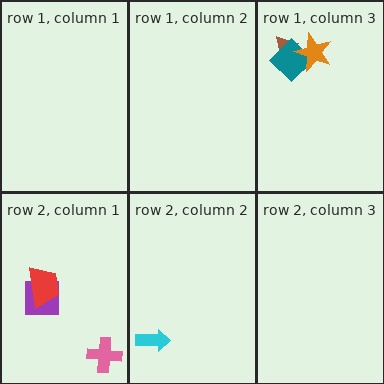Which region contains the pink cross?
The row 2, column 1 region.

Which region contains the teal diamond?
The row 1, column 3 region.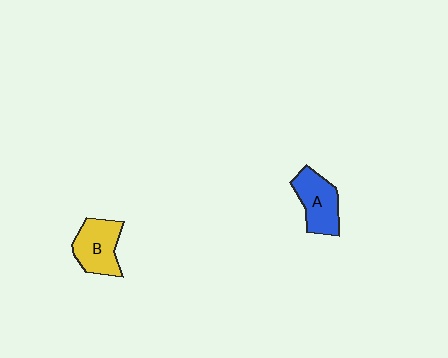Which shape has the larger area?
Shape B (yellow).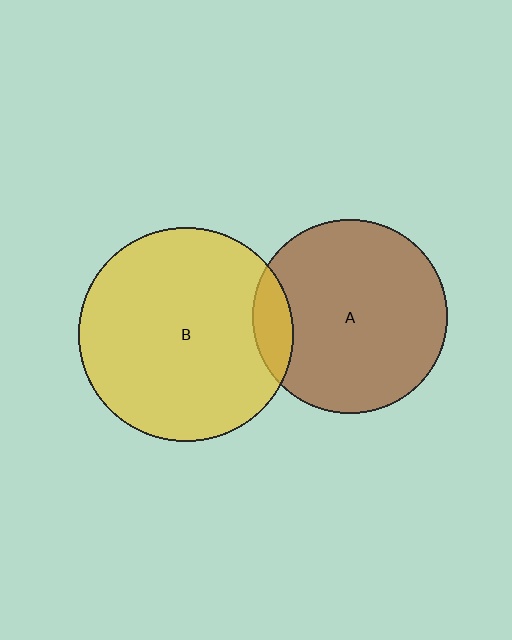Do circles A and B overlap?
Yes.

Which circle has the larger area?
Circle B (yellow).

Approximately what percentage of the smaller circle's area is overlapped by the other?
Approximately 10%.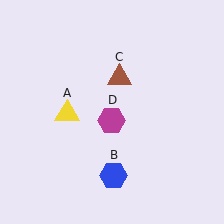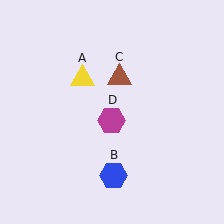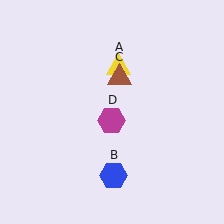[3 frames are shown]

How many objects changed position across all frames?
1 object changed position: yellow triangle (object A).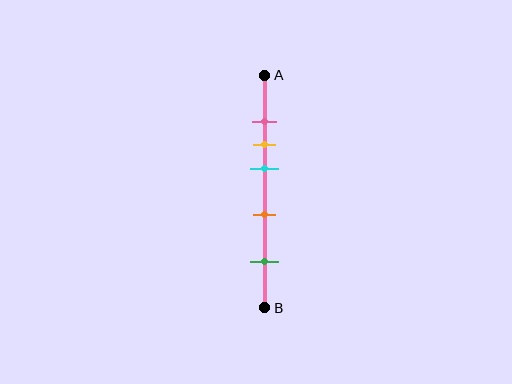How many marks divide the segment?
There are 5 marks dividing the segment.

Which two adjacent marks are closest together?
The pink and yellow marks are the closest adjacent pair.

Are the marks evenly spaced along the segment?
No, the marks are not evenly spaced.